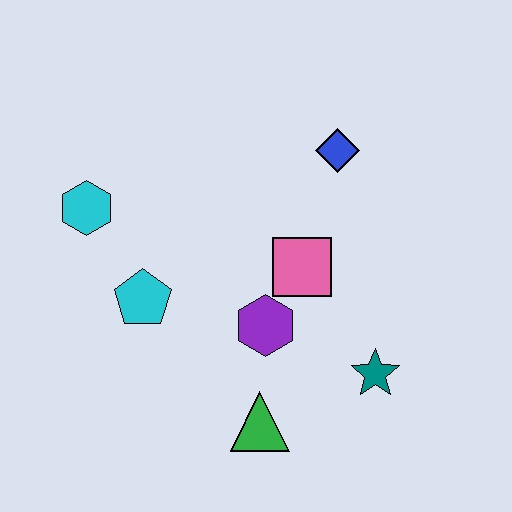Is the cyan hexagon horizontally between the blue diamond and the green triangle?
No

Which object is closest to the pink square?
The purple hexagon is closest to the pink square.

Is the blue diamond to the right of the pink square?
Yes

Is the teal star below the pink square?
Yes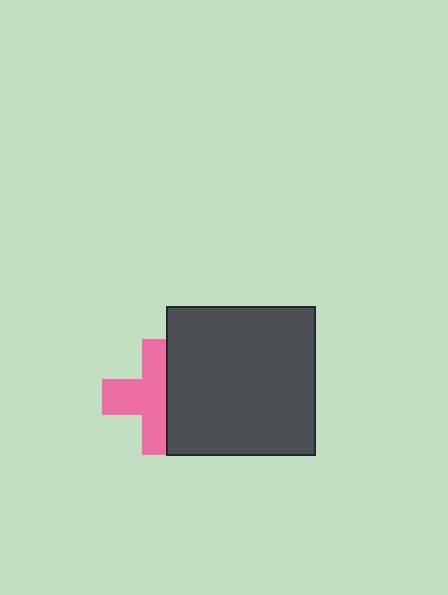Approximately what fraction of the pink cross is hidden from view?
Roughly 40% of the pink cross is hidden behind the dark gray square.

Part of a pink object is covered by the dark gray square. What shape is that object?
It is a cross.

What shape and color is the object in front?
The object in front is a dark gray square.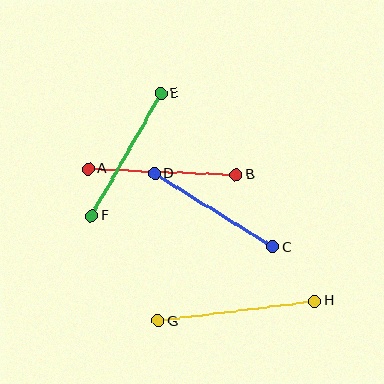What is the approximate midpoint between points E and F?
The midpoint is at approximately (126, 154) pixels.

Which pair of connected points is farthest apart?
Points G and H are farthest apart.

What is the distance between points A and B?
The distance is approximately 148 pixels.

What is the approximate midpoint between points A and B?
The midpoint is at approximately (162, 172) pixels.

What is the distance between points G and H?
The distance is approximately 158 pixels.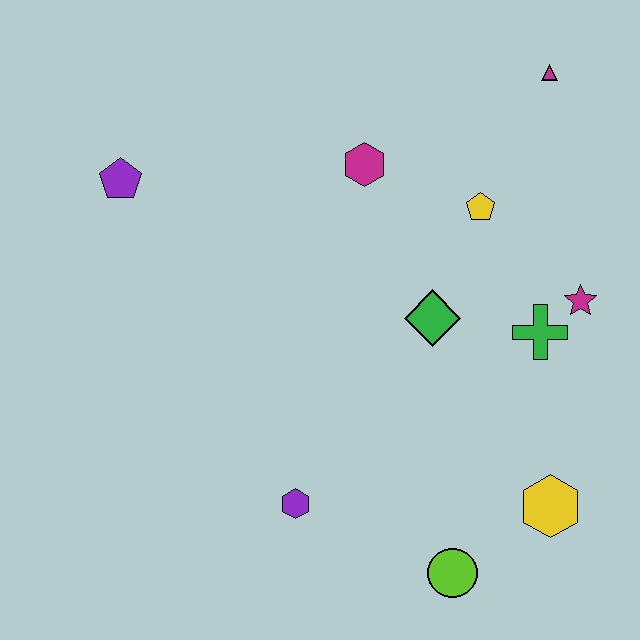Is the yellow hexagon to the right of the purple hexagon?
Yes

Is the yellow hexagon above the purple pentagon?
No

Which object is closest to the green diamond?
The green cross is closest to the green diamond.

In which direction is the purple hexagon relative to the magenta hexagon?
The purple hexagon is below the magenta hexagon.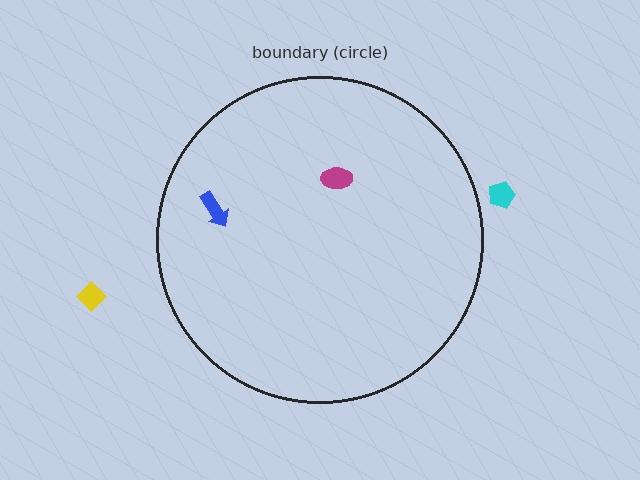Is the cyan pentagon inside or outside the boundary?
Outside.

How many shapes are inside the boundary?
2 inside, 2 outside.